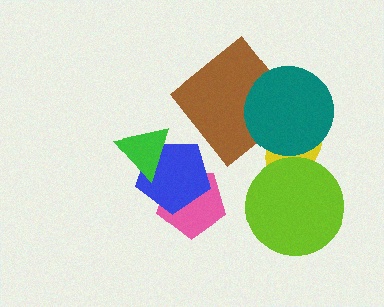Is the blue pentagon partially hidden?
Yes, it is partially covered by another shape.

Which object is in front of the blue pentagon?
The green triangle is in front of the blue pentagon.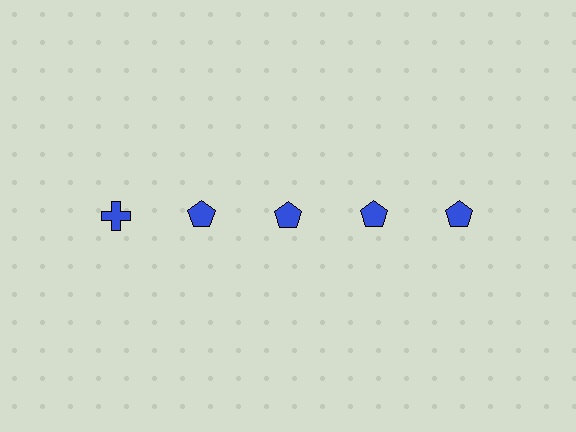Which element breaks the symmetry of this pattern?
The blue cross in the top row, leftmost column breaks the symmetry. All other shapes are blue pentagons.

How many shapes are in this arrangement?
There are 5 shapes arranged in a grid pattern.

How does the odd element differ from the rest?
It has a different shape: cross instead of pentagon.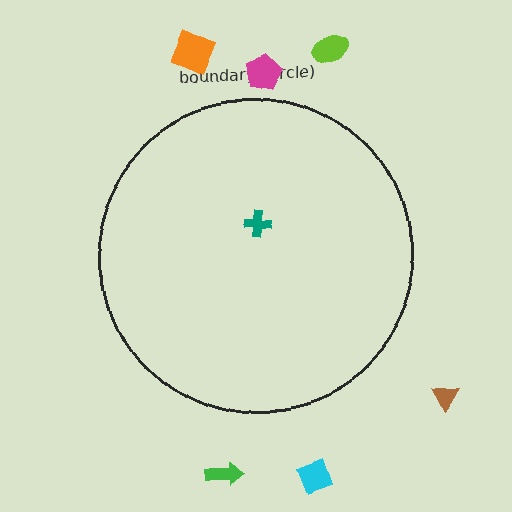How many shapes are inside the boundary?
1 inside, 6 outside.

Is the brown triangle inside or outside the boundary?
Outside.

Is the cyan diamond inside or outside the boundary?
Outside.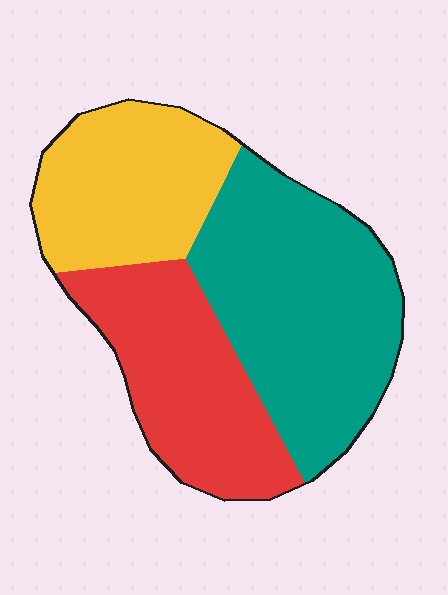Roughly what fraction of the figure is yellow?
Yellow takes up between a sixth and a third of the figure.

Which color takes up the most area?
Teal, at roughly 45%.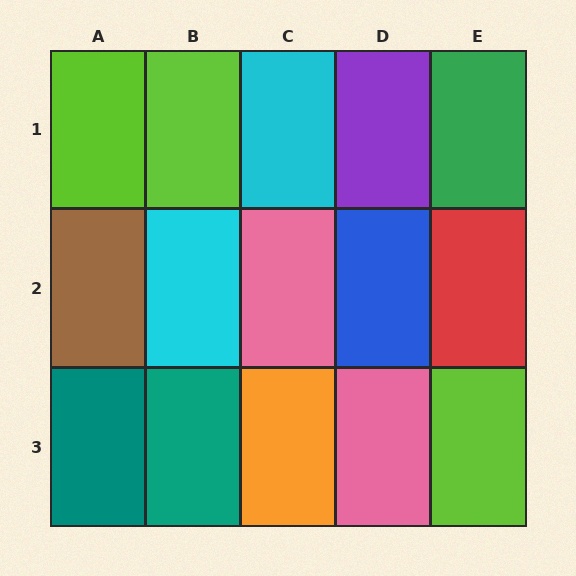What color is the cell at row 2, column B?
Cyan.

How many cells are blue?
1 cell is blue.